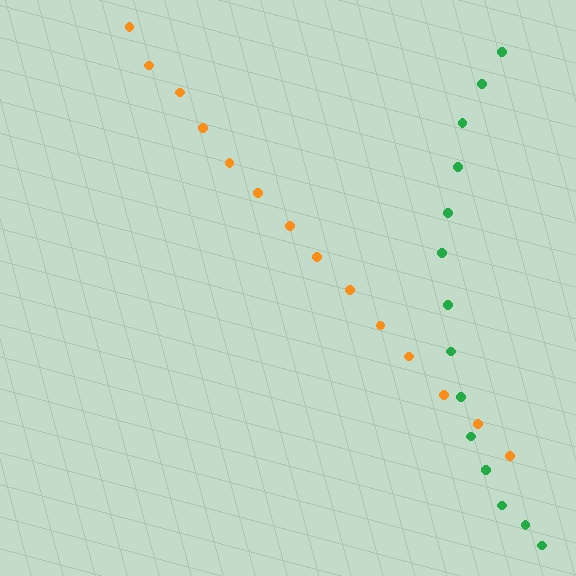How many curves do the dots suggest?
There are 2 distinct paths.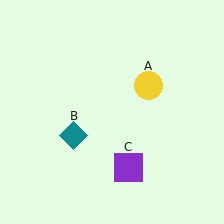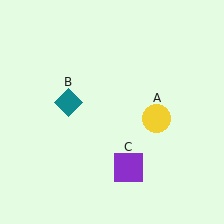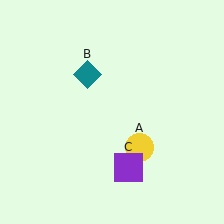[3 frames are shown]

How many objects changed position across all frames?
2 objects changed position: yellow circle (object A), teal diamond (object B).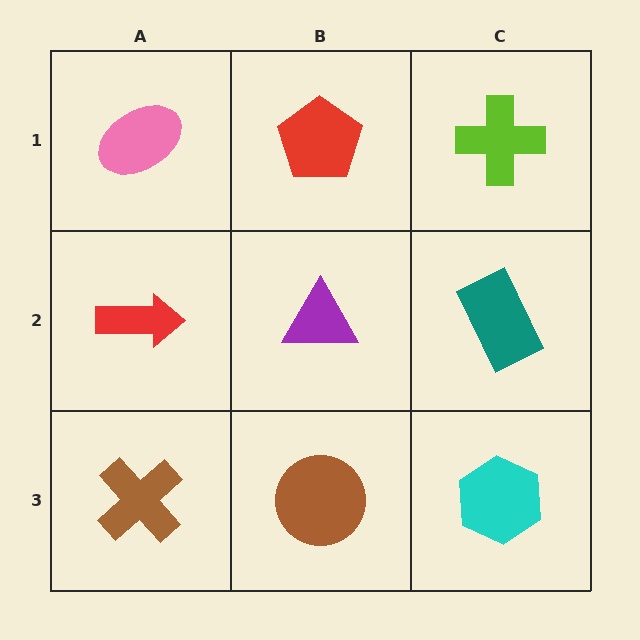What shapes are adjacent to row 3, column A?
A red arrow (row 2, column A), a brown circle (row 3, column B).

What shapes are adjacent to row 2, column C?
A lime cross (row 1, column C), a cyan hexagon (row 3, column C), a purple triangle (row 2, column B).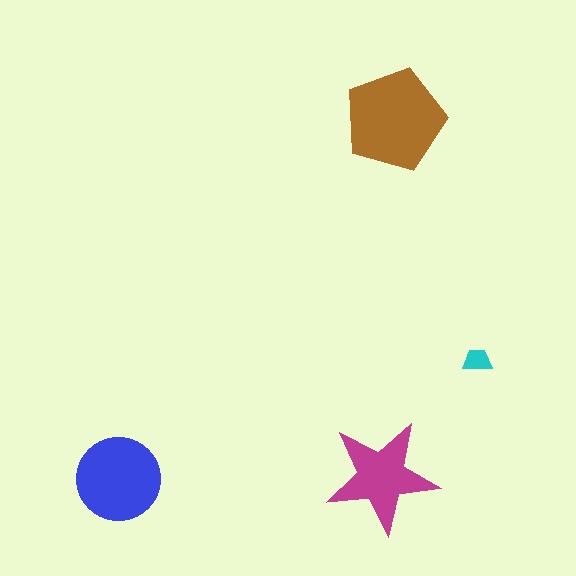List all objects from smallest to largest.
The cyan trapezoid, the magenta star, the blue circle, the brown pentagon.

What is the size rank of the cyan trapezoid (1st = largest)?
4th.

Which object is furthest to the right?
The cyan trapezoid is rightmost.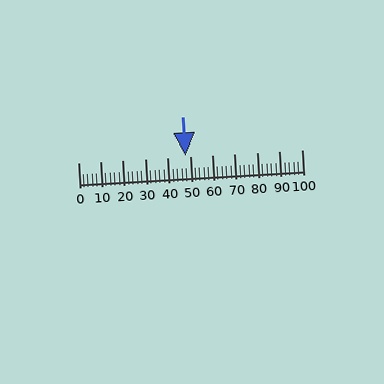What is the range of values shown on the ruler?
The ruler shows values from 0 to 100.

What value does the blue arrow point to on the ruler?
The blue arrow points to approximately 48.